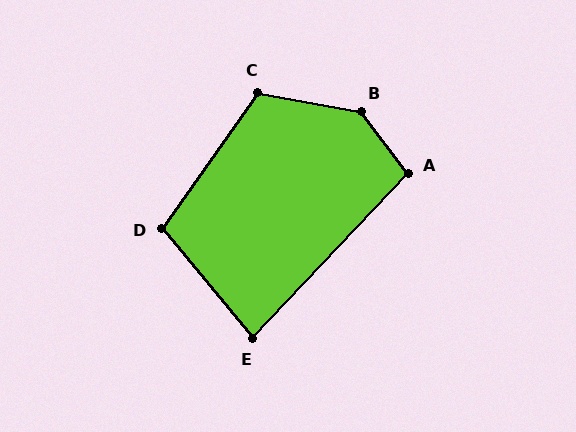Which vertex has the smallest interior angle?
E, at approximately 83 degrees.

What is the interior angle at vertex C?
Approximately 115 degrees (obtuse).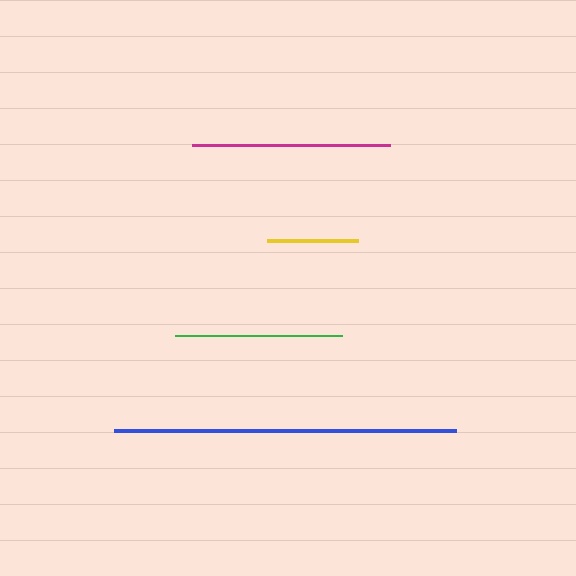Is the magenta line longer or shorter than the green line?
The magenta line is longer than the green line.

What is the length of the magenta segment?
The magenta segment is approximately 198 pixels long.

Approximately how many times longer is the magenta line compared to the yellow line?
The magenta line is approximately 2.2 times the length of the yellow line.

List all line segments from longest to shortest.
From longest to shortest: blue, magenta, green, yellow.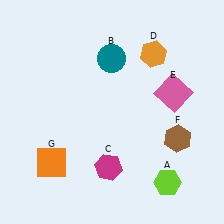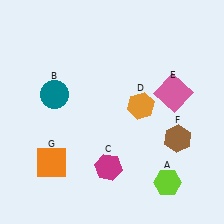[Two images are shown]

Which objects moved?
The objects that moved are: the teal circle (B), the orange hexagon (D).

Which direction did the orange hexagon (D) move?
The orange hexagon (D) moved down.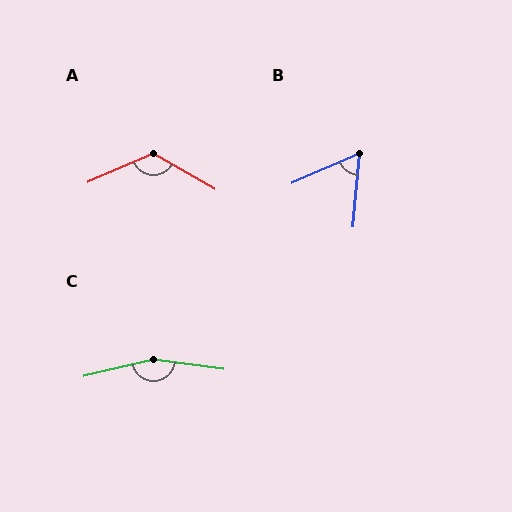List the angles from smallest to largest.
B (61°), A (127°), C (159°).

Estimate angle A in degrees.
Approximately 127 degrees.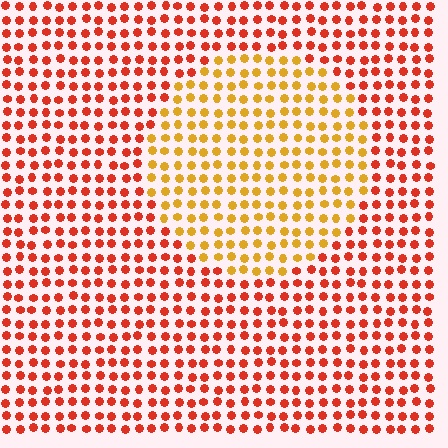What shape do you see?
I see a circle.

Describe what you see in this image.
The image is filled with small red elements in a uniform arrangement. A circle-shaped region is visible where the elements are tinted to a slightly different hue, forming a subtle color boundary.